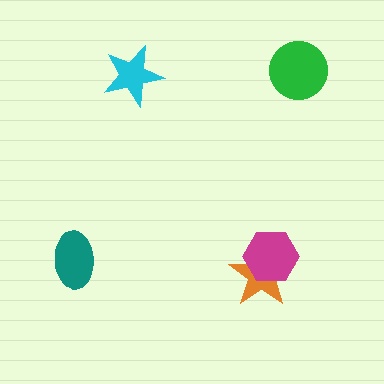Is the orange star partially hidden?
Yes, it is partially covered by another shape.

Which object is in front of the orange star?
The magenta hexagon is in front of the orange star.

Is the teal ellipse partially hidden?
No, no other shape covers it.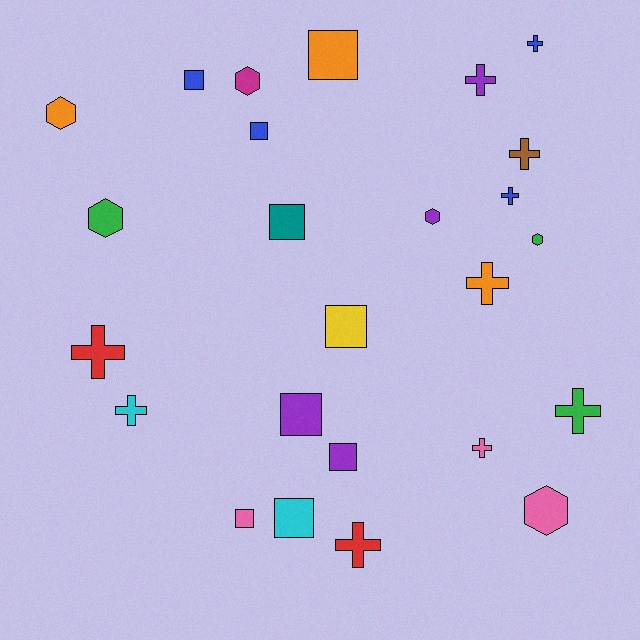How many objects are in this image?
There are 25 objects.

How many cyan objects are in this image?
There are 2 cyan objects.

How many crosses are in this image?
There are 10 crosses.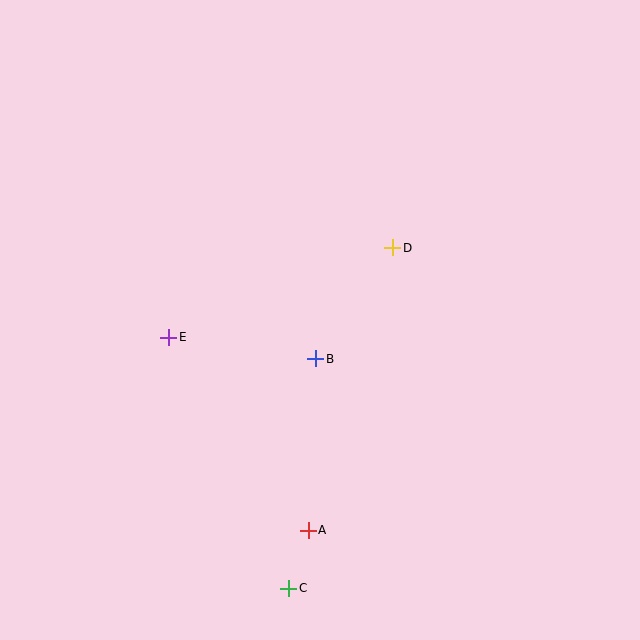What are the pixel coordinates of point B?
Point B is at (316, 359).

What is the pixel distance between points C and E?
The distance between C and E is 278 pixels.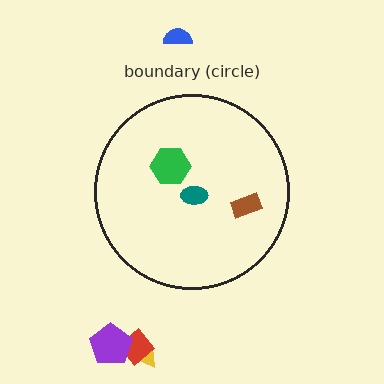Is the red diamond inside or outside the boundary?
Outside.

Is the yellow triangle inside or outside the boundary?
Outside.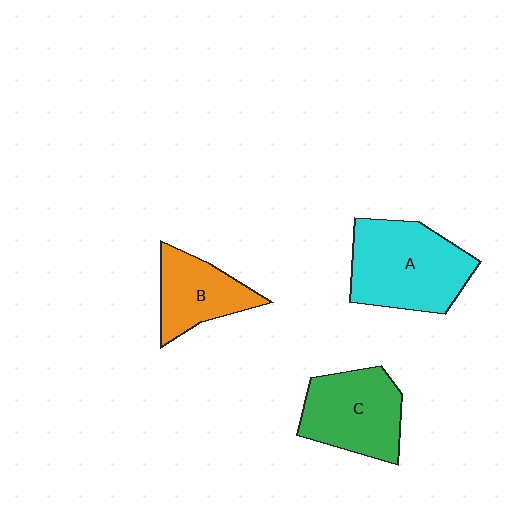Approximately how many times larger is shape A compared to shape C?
Approximately 1.2 times.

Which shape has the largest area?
Shape A (cyan).